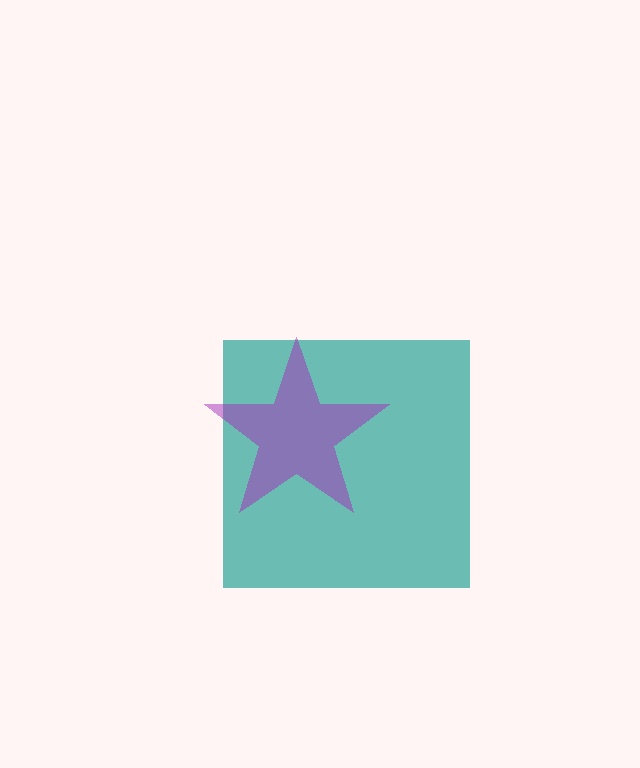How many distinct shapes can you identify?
There are 2 distinct shapes: a teal square, a purple star.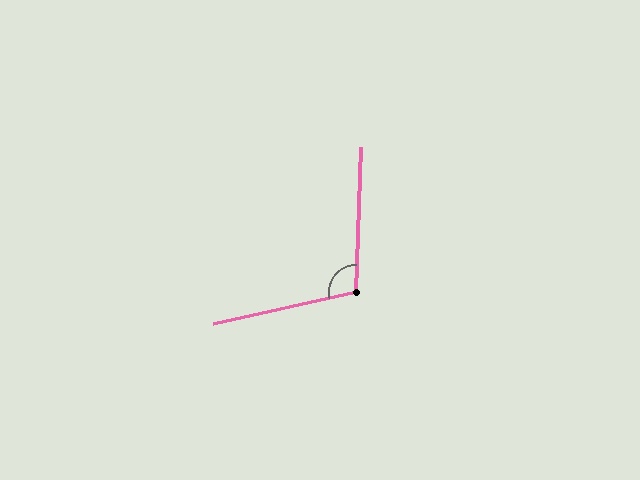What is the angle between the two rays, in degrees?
Approximately 105 degrees.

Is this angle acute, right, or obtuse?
It is obtuse.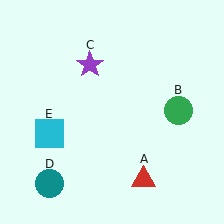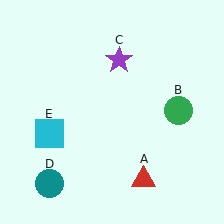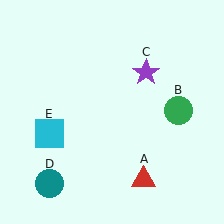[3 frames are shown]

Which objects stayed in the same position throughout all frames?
Red triangle (object A) and green circle (object B) and teal circle (object D) and cyan square (object E) remained stationary.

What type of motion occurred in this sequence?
The purple star (object C) rotated clockwise around the center of the scene.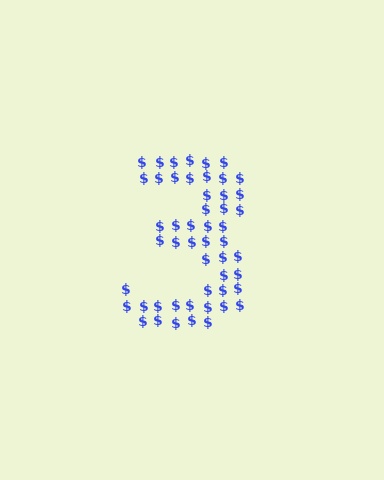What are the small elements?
The small elements are dollar signs.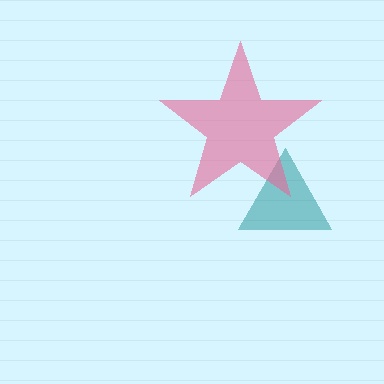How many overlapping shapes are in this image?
There are 2 overlapping shapes in the image.